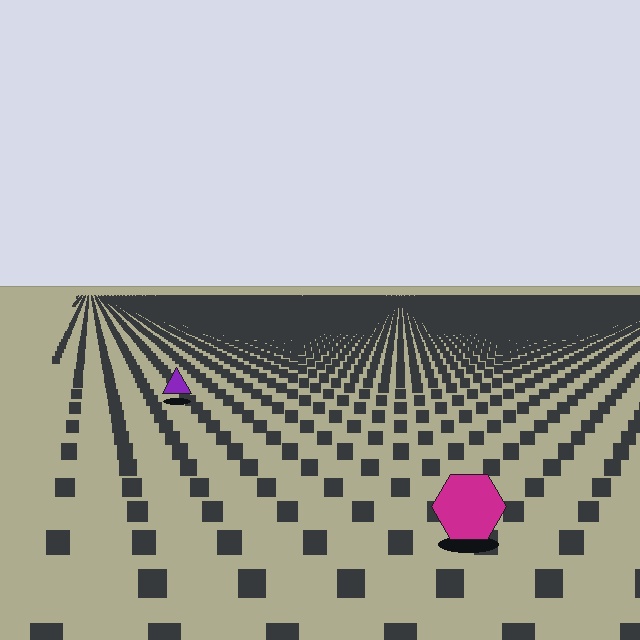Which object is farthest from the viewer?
The purple triangle is farthest from the viewer. It appears smaller and the ground texture around it is denser.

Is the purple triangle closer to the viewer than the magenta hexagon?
No. The magenta hexagon is closer — you can tell from the texture gradient: the ground texture is coarser near it.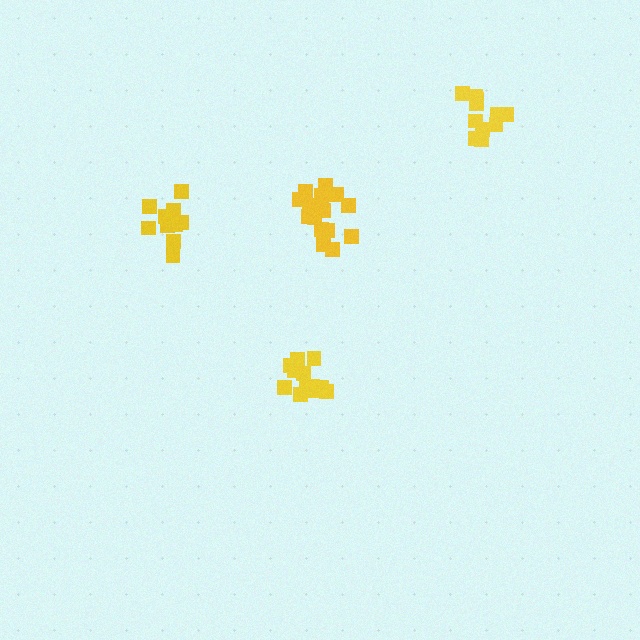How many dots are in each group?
Group 1: 12 dots, Group 2: 12 dots, Group 3: 15 dots, Group 4: 11 dots (50 total).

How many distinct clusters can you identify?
There are 4 distinct clusters.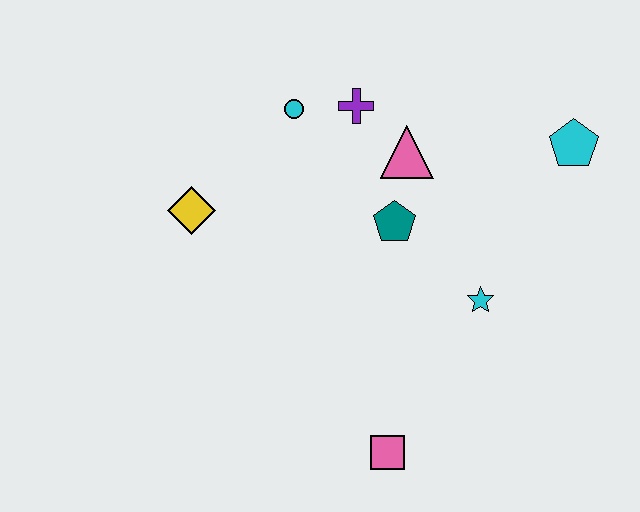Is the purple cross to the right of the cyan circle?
Yes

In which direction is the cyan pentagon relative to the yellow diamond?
The cyan pentagon is to the right of the yellow diamond.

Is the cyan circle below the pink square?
No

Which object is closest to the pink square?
The cyan star is closest to the pink square.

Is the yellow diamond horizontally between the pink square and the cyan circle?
No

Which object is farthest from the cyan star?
The yellow diamond is farthest from the cyan star.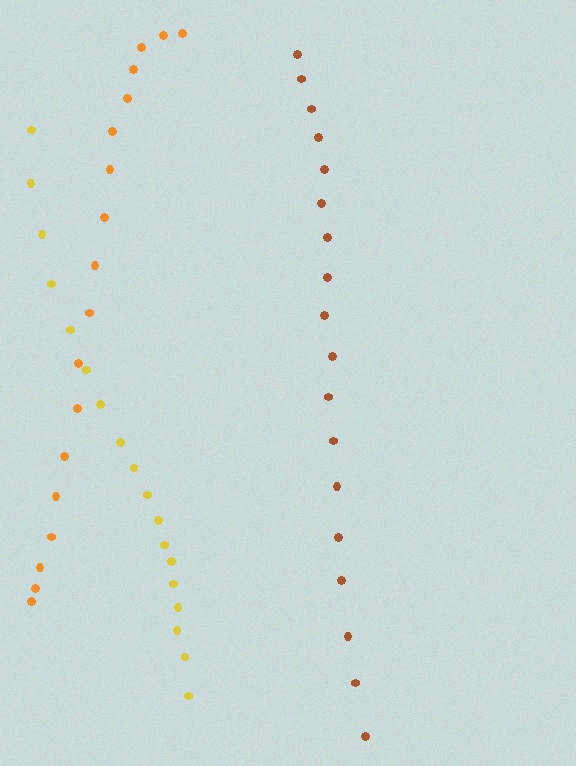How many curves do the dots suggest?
There are 3 distinct paths.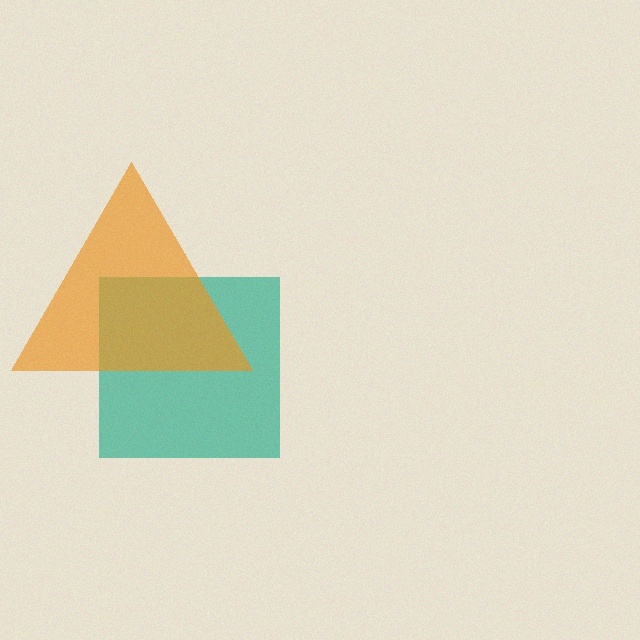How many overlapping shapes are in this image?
There are 2 overlapping shapes in the image.